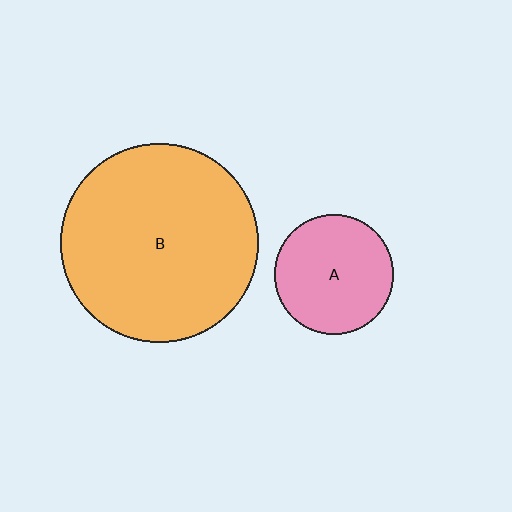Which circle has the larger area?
Circle B (orange).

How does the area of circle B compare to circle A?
Approximately 2.8 times.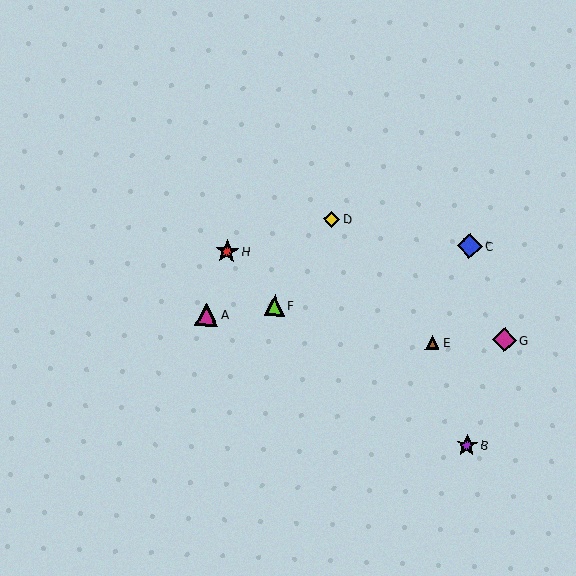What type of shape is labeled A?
Shape A is a magenta triangle.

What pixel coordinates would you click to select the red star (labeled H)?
Click at (227, 252) to select the red star H.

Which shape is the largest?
The blue diamond (labeled C) is the largest.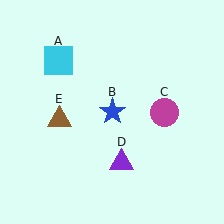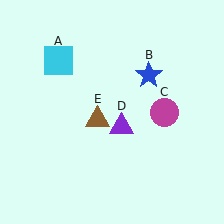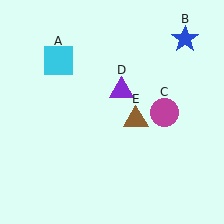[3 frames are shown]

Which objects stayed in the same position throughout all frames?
Cyan square (object A) and magenta circle (object C) remained stationary.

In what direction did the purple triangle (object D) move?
The purple triangle (object D) moved up.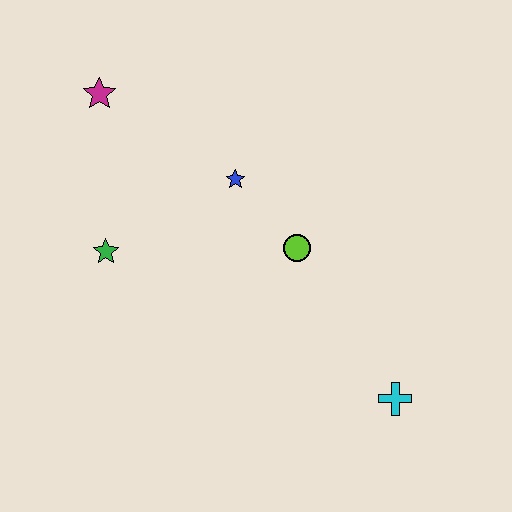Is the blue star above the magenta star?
No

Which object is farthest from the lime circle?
The magenta star is farthest from the lime circle.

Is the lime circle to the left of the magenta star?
No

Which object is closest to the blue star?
The lime circle is closest to the blue star.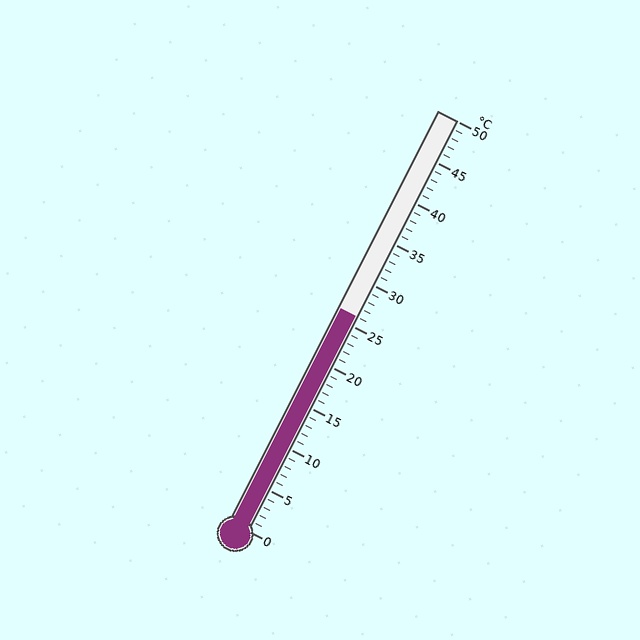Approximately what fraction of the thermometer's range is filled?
The thermometer is filled to approximately 50% of its range.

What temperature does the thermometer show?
The thermometer shows approximately 26°C.